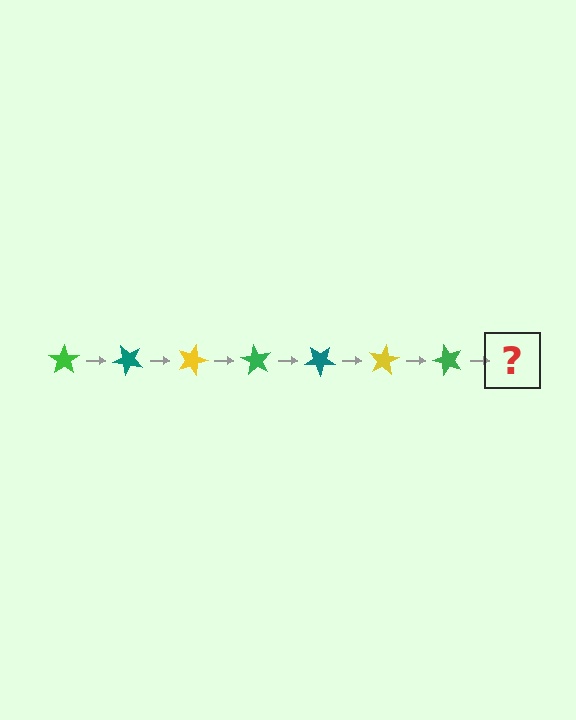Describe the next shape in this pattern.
It should be a teal star, rotated 315 degrees from the start.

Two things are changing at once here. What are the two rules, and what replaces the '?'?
The two rules are that it rotates 45 degrees each step and the color cycles through green, teal, and yellow. The '?' should be a teal star, rotated 315 degrees from the start.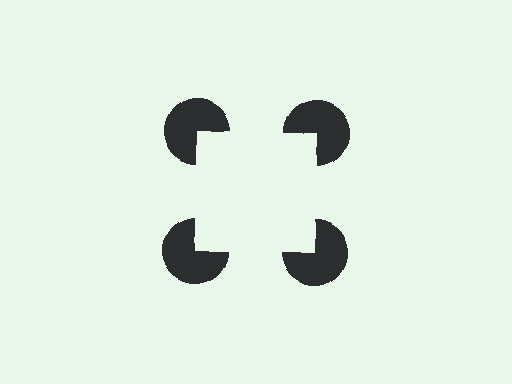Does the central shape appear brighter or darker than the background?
It typically appears slightly brighter than the background, even though no actual brightness change is drawn.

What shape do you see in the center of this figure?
An illusory square — its edges are inferred from the aligned wedge cuts in the pac-man discs, not physically drawn.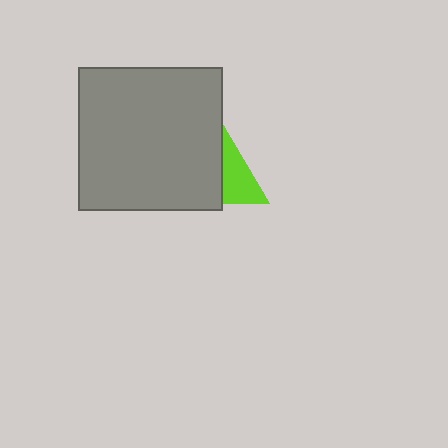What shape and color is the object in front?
The object in front is a gray square.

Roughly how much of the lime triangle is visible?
A small part of it is visible (roughly 45%).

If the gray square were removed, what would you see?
You would see the complete lime triangle.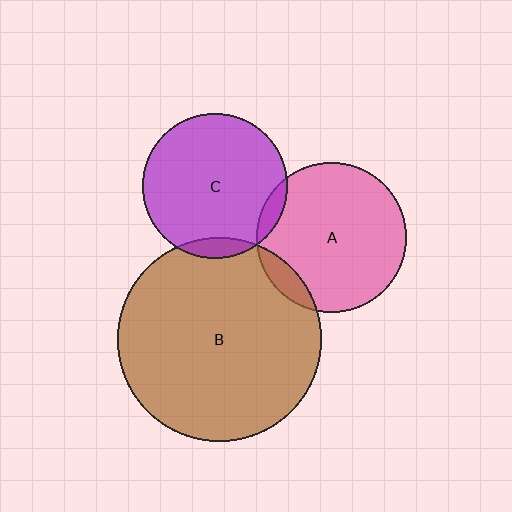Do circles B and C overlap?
Yes.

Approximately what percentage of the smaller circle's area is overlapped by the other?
Approximately 5%.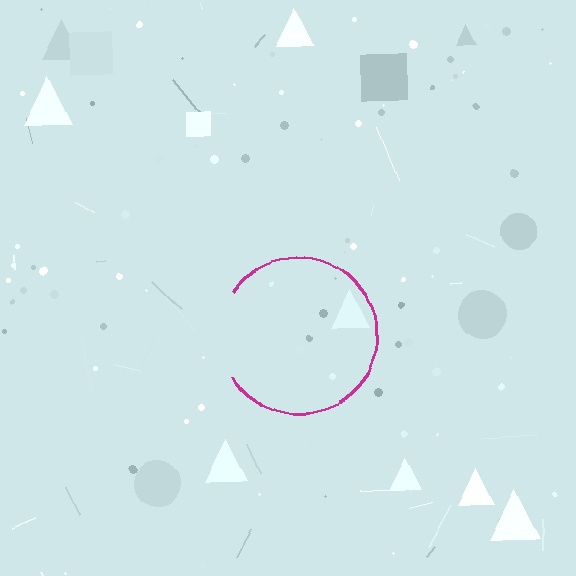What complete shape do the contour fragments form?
The contour fragments form a circle.